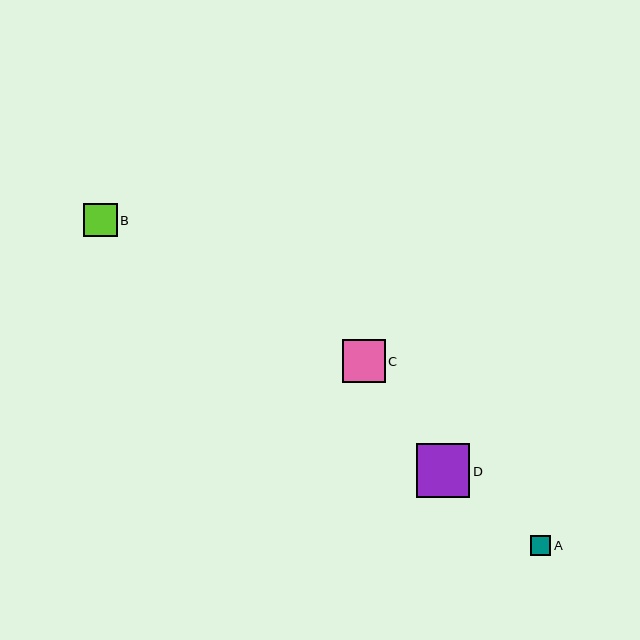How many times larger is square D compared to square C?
Square D is approximately 1.3 times the size of square C.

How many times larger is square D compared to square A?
Square D is approximately 2.6 times the size of square A.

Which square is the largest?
Square D is the largest with a size of approximately 54 pixels.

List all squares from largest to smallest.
From largest to smallest: D, C, B, A.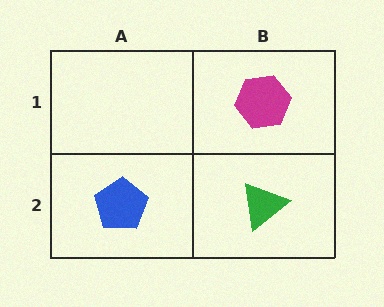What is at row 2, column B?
A green triangle.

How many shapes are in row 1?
1 shape.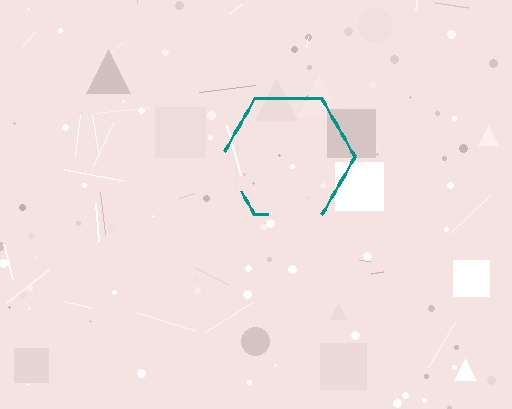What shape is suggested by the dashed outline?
The dashed outline suggests a hexagon.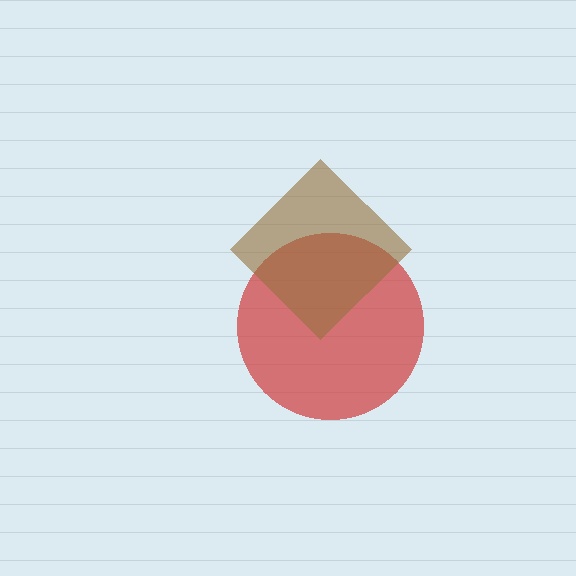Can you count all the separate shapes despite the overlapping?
Yes, there are 2 separate shapes.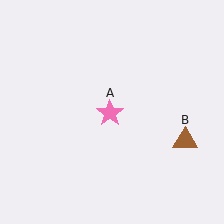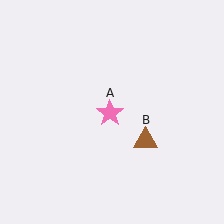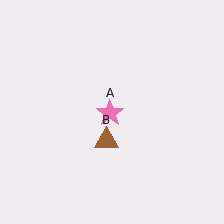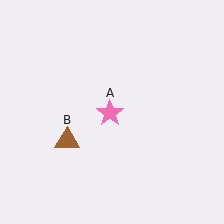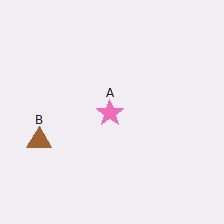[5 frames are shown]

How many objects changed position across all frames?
1 object changed position: brown triangle (object B).